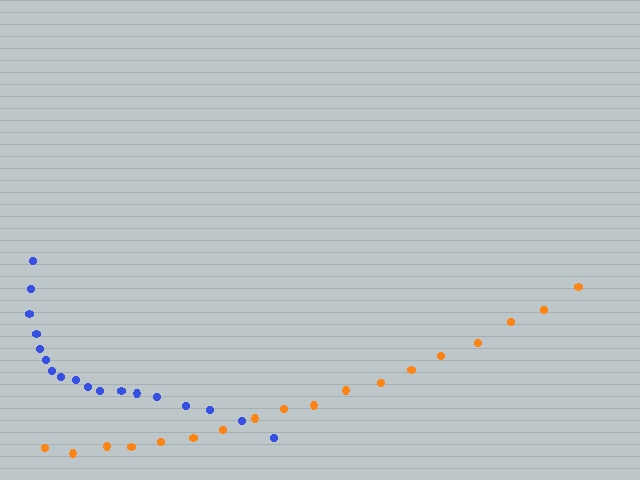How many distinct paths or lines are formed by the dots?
There are 2 distinct paths.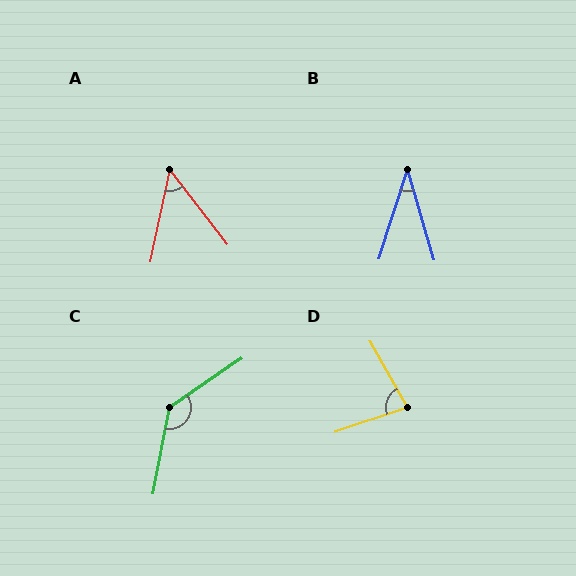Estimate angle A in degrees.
Approximately 49 degrees.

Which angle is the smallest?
B, at approximately 34 degrees.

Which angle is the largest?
C, at approximately 135 degrees.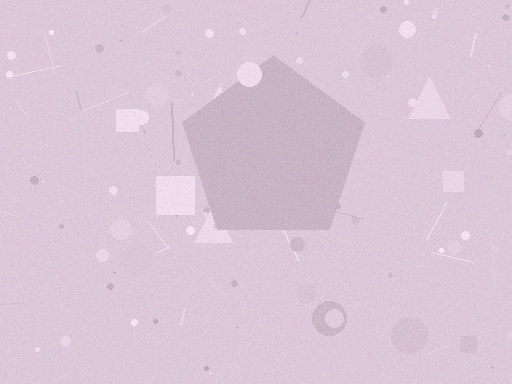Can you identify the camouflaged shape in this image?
The camouflaged shape is a pentagon.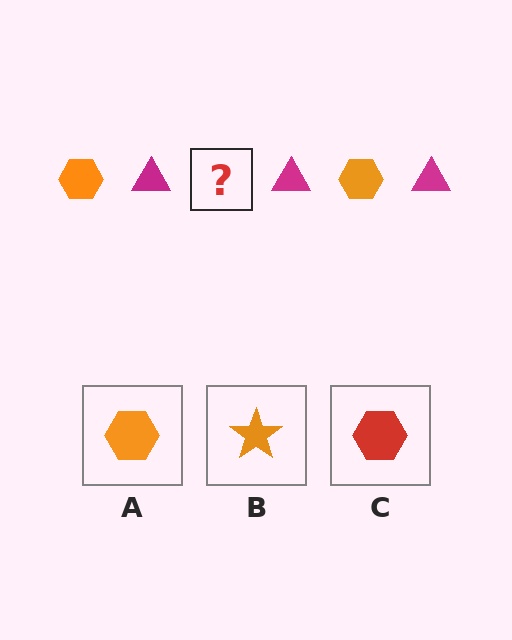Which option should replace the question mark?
Option A.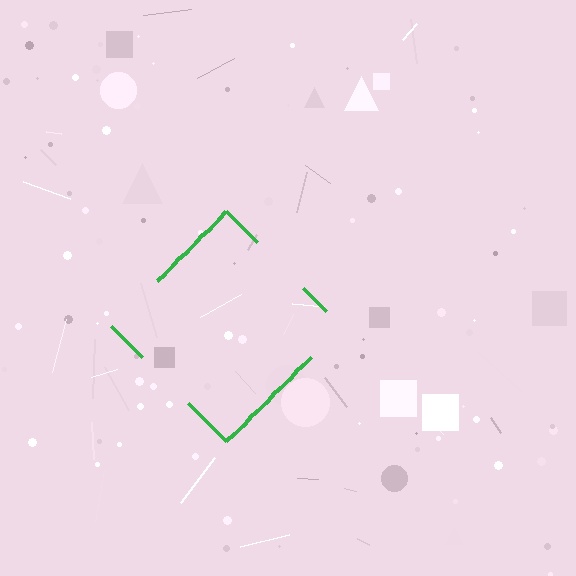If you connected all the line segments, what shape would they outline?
They would outline a diamond.